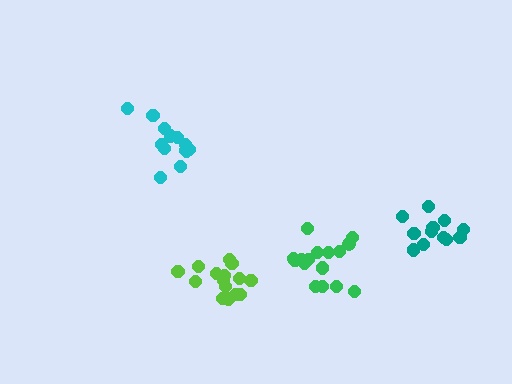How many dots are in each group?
Group 1: 16 dots, Group 2: 13 dots, Group 3: 15 dots, Group 4: 12 dots (56 total).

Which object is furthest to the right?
The teal cluster is rightmost.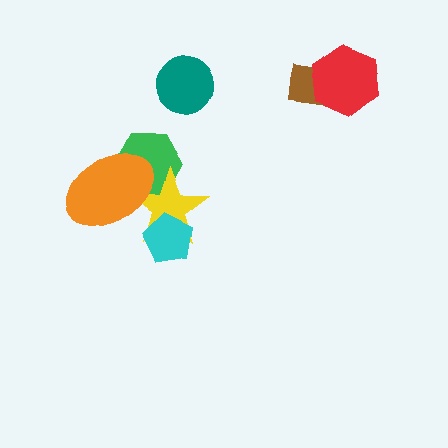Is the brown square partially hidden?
Yes, it is partially covered by another shape.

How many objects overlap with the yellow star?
3 objects overlap with the yellow star.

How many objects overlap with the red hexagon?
1 object overlaps with the red hexagon.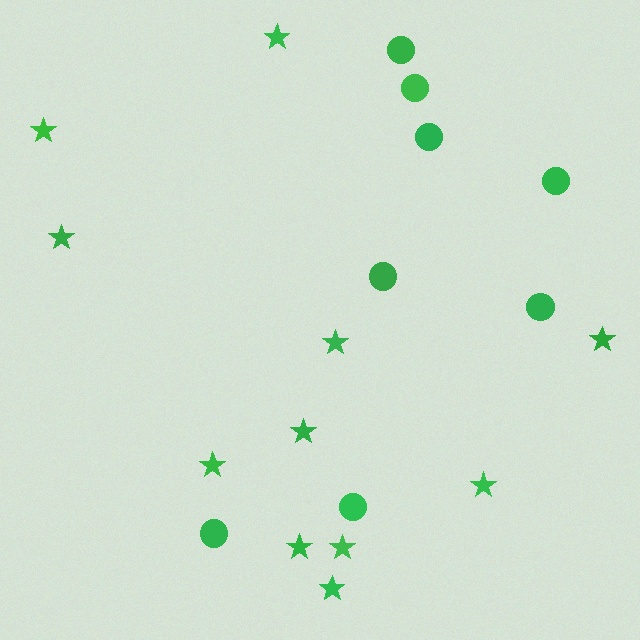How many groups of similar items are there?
There are 2 groups: one group of stars (11) and one group of circles (8).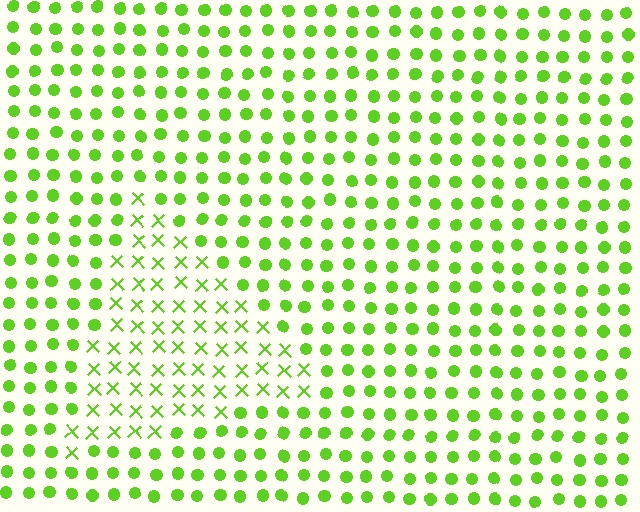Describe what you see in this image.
The image is filled with small lime elements arranged in a uniform grid. A triangle-shaped region contains X marks, while the surrounding area contains circles. The boundary is defined purely by the change in element shape.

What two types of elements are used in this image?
The image uses X marks inside the triangle region and circles outside it.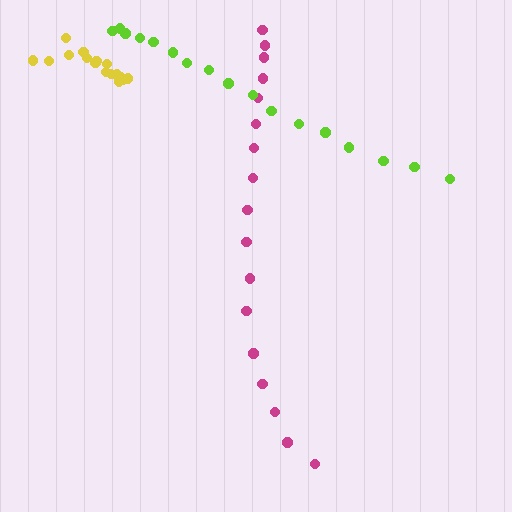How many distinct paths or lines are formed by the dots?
There are 3 distinct paths.